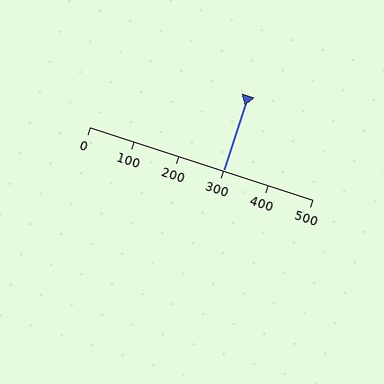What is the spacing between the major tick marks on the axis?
The major ticks are spaced 100 apart.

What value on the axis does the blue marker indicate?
The marker indicates approximately 300.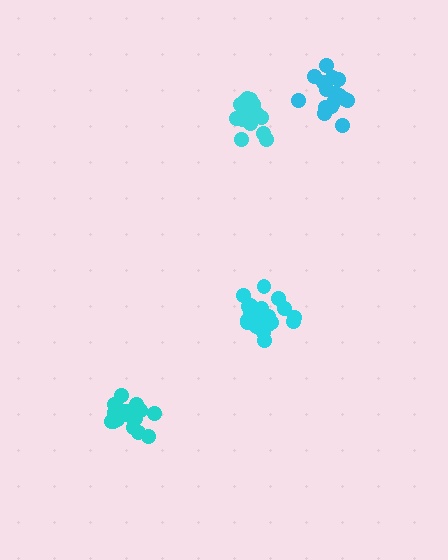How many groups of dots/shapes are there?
There are 4 groups.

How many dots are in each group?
Group 1: 16 dots, Group 2: 19 dots, Group 3: 21 dots, Group 4: 17 dots (73 total).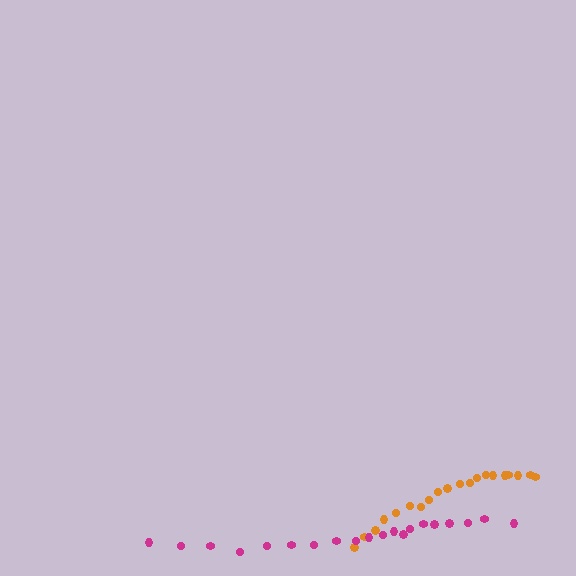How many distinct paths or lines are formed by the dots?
There are 2 distinct paths.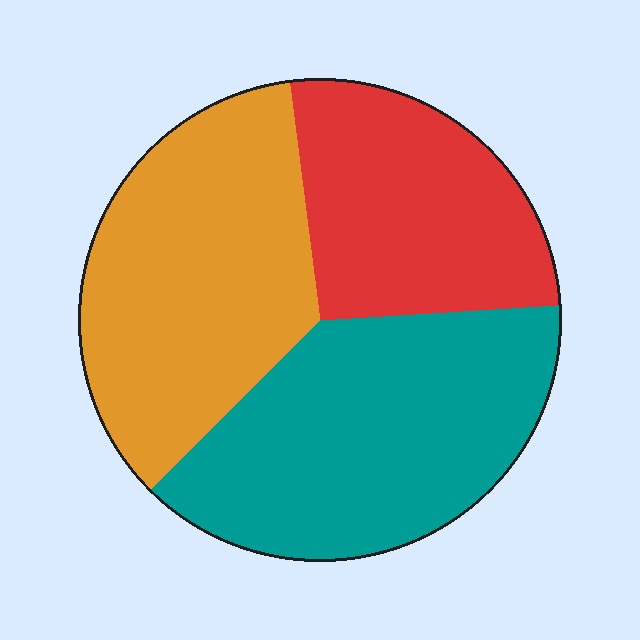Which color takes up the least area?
Red, at roughly 25%.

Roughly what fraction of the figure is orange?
Orange covers roughly 35% of the figure.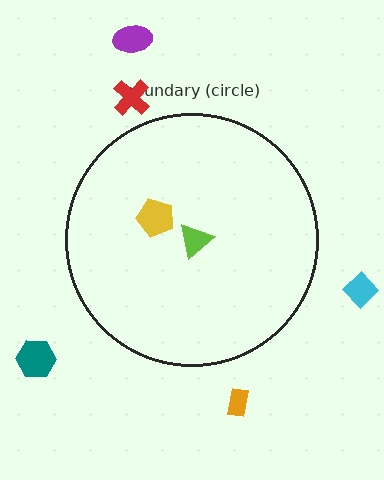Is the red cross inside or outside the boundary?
Outside.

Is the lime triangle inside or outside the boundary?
Inside.